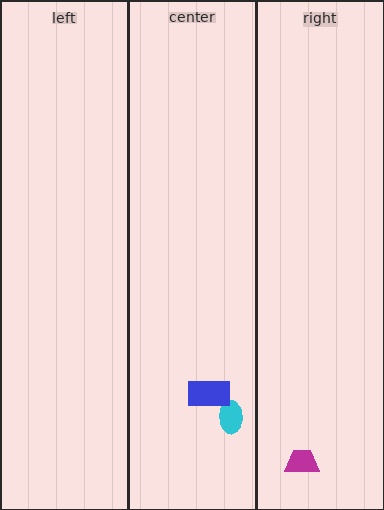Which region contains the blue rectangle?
The center region.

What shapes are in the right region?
The magenta trapezoid.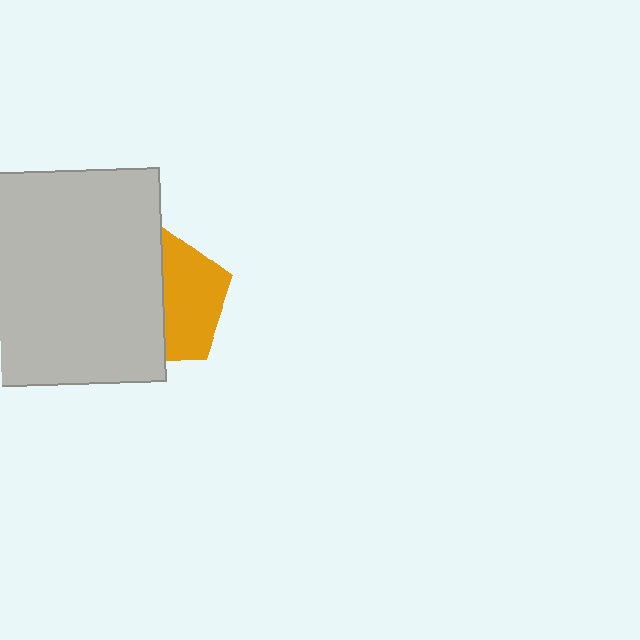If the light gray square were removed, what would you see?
You would see the complete orange pentagon.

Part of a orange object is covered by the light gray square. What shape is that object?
It is a pentagon.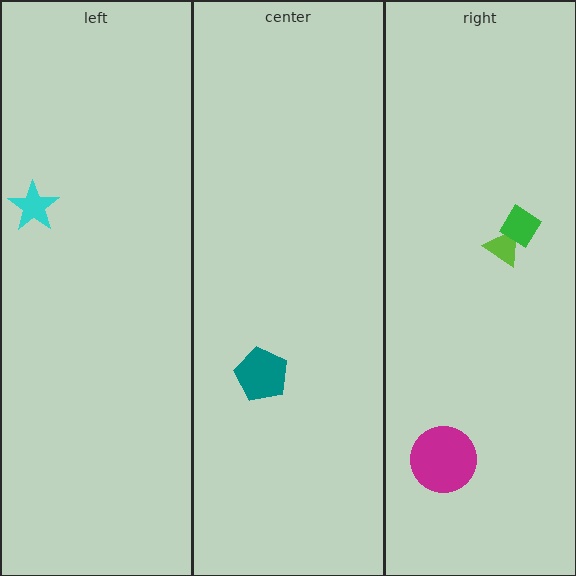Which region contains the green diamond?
The right region.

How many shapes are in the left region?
1.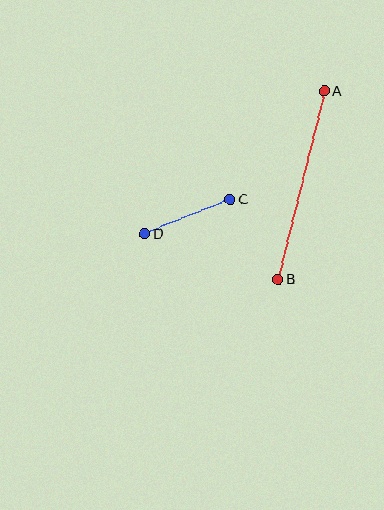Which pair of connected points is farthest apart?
Points A and B are farthest apart.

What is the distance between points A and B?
The distance is approximately 194 pixels.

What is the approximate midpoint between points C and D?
The midpoint is at approximately (188, 217) pixels.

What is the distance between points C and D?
The distance is approximately 92 pixels.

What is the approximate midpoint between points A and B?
The midpoint is at approximately (301, 186) pixels.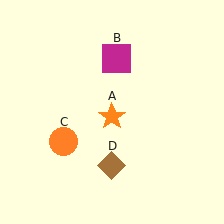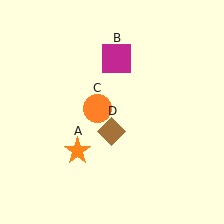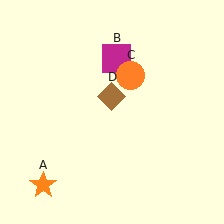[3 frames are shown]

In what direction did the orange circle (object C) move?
The orange circle (object C) moved up and to the right.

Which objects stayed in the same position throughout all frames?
Magenta square (object B) remained stationary.